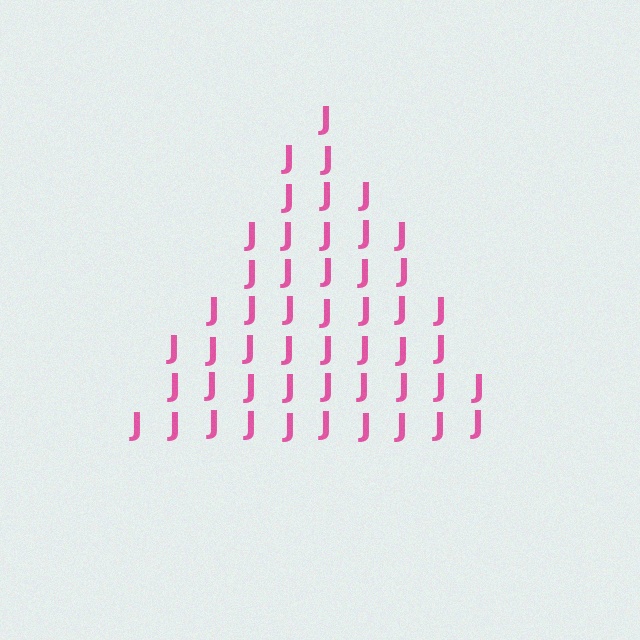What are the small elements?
The small elements are letter J's.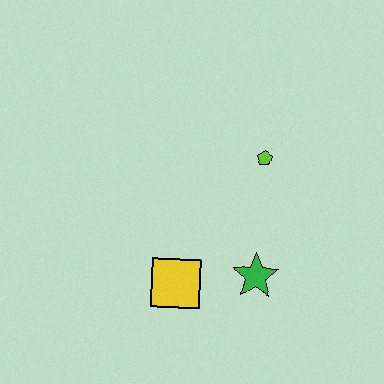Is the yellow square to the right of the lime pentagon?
No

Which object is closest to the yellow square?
The green star is closest to the yellow square.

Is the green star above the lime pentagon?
No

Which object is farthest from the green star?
The lime pentagon is farthest from the green star.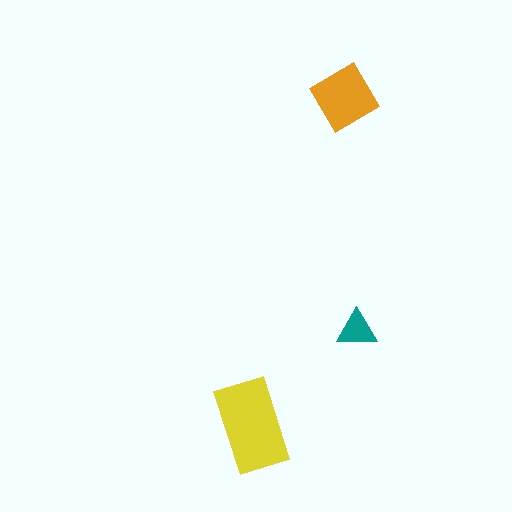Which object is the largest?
The yellow rectangle.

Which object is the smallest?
The teal triangle.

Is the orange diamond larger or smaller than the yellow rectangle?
Smaller.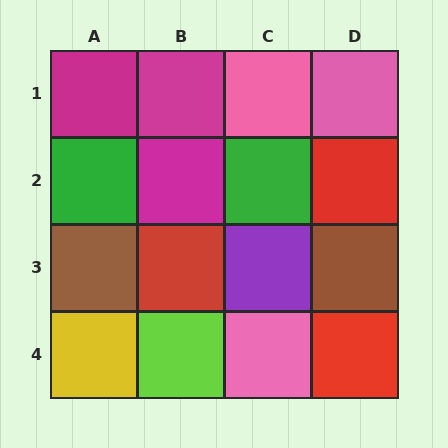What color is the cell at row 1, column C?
Pink.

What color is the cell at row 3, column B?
Red.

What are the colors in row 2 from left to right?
Green, magenta, green, red.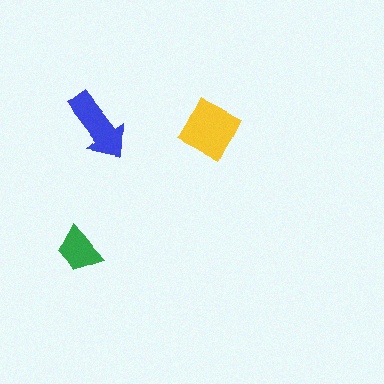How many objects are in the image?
There are 3 objects in the image.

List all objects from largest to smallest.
The yellow diamond, the blue arrow, the green trapezoid.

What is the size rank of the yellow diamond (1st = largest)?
1st.